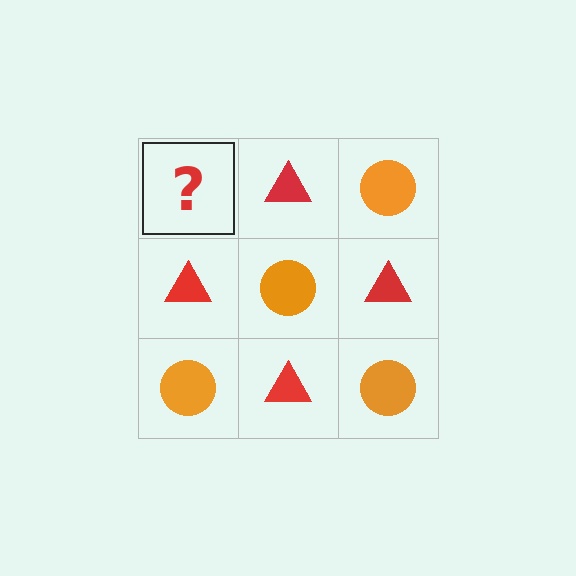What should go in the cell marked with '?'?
The missing cell should contain an orange circle.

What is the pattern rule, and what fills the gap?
The rule is that it alternates orange circle and red triangle in a checkerboard pattern. The gap should be filled with an orange circle.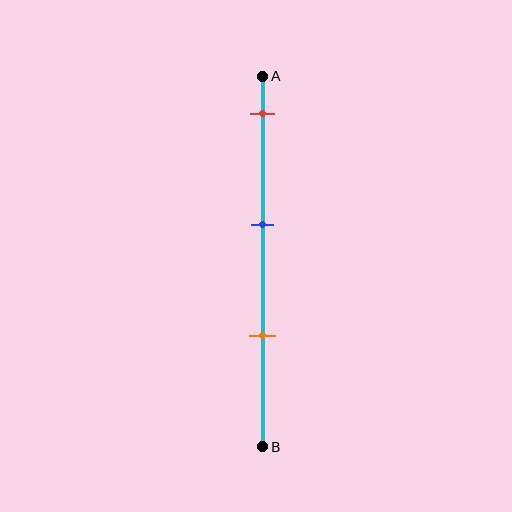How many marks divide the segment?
There are 3 marks dividing the segment.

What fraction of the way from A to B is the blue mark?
The blue mark is approximately 40% (0.4) of the way from A to B.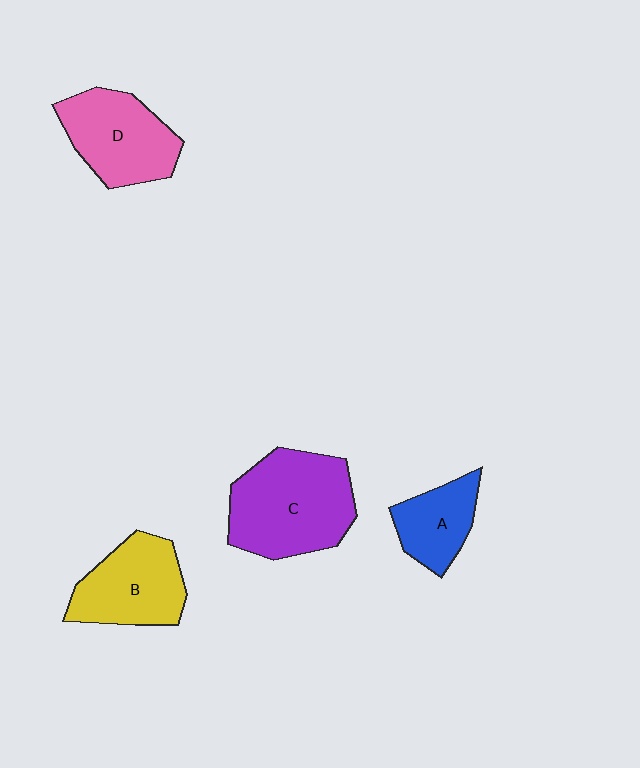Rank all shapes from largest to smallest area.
From largest to smallest: C (purple), D (pink), B (yellow), A (blue).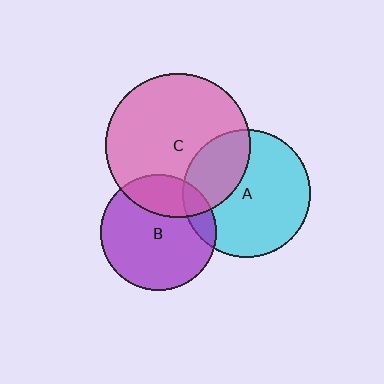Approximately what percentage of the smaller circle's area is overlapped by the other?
Approximately 30%.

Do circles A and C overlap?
Yes.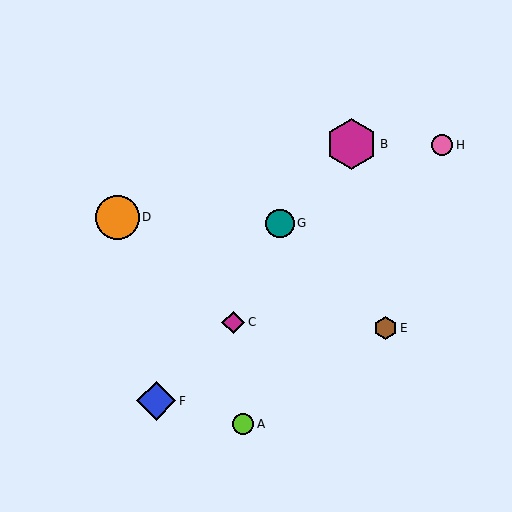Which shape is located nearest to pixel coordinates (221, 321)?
The magenta diamond (labeled C) at (233, 322) is nearest to that location.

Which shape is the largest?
The magenta hexagon (labeled B) is the largest.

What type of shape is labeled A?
Shape A is a lime circle.